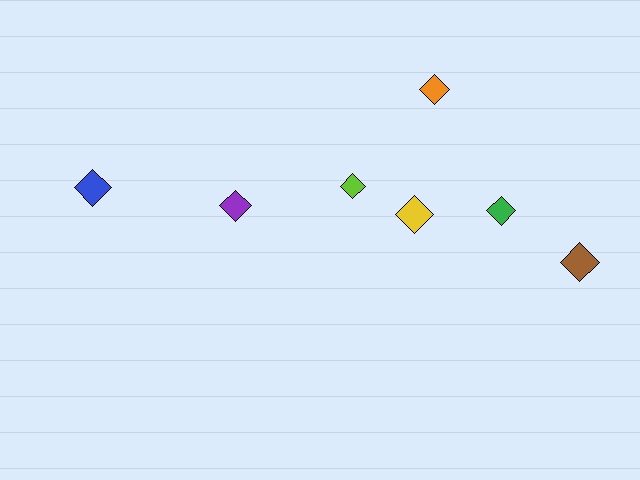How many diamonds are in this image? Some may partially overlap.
There are 7 diamonds.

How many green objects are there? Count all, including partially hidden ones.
There is 1 green object.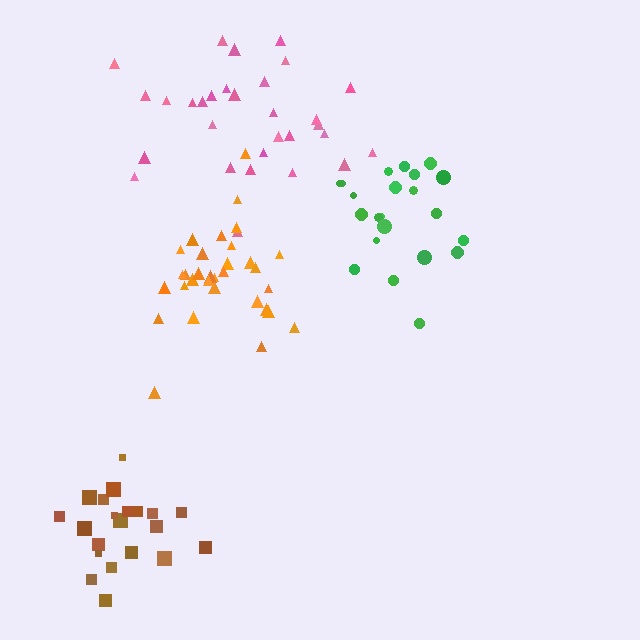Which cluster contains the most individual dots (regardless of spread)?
Orange (32).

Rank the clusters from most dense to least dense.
green, brown, orange, pink.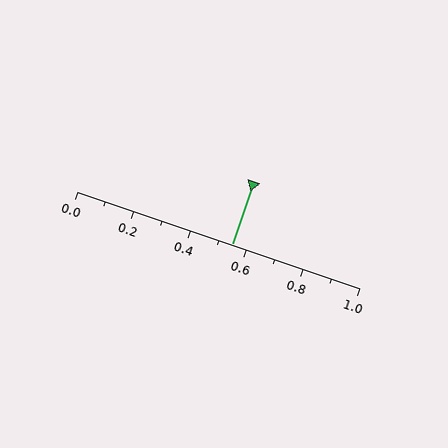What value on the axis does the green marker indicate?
The marker indicates approximately 0.55.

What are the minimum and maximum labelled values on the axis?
The axis runs from 0.0 to 1.0.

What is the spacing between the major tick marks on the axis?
The major ticks are spaced 0.2 apart.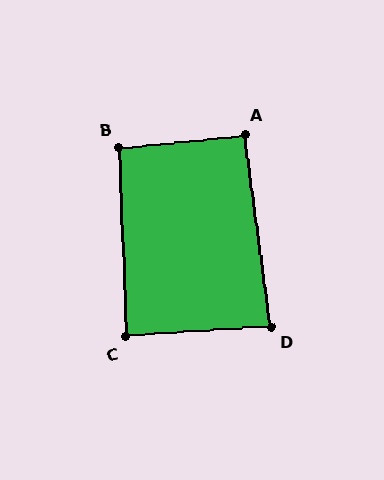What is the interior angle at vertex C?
Approximately 88 degrees (approximately right).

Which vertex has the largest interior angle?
B, at approximately 94 degrees.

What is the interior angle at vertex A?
Approximately 92 degrees (approximately right).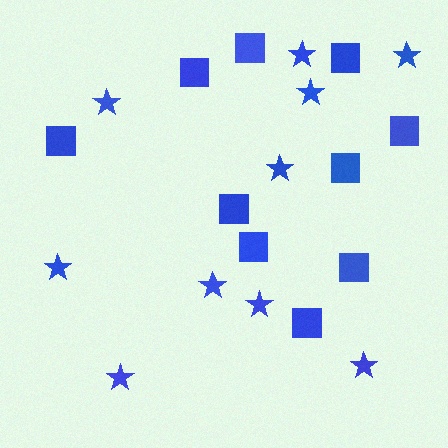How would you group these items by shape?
There are 2 groups: one group of squares (10) and one group of stars (10).